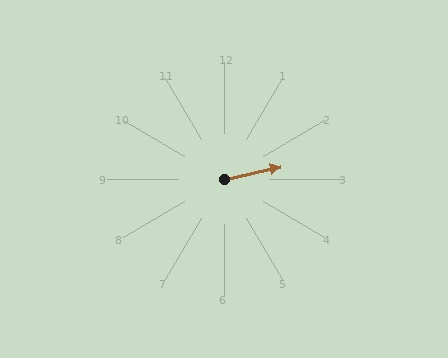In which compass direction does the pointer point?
East.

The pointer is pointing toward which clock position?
Roughly 3 o'clock.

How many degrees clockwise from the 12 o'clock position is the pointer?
Approximately 78 degrees.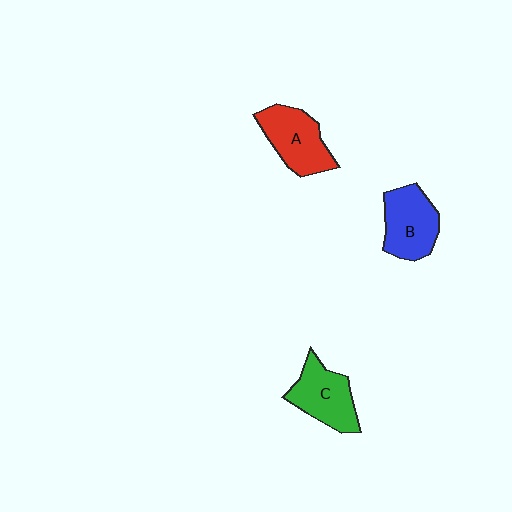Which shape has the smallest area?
Shape C (green).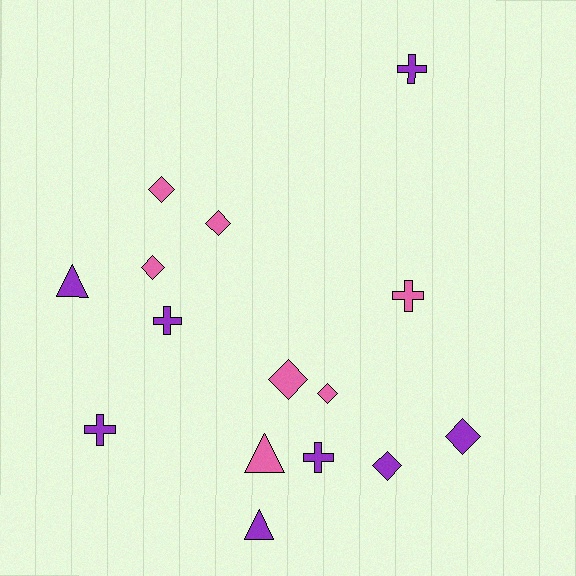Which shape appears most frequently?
Diamond, with 7 objects.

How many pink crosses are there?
There is 1 pink cross.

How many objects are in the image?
There are 15 objects.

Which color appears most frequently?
Purple, with 8 objects.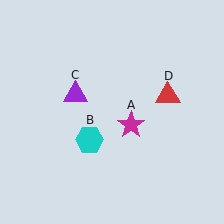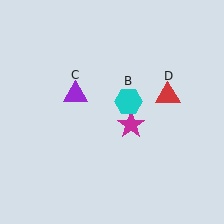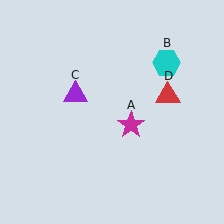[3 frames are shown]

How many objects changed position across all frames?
1 object changed position: cyan hexagon (object B).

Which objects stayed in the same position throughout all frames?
Magenta star (object A) and purple triangle (object C) and red triangle (object D) remained stationary.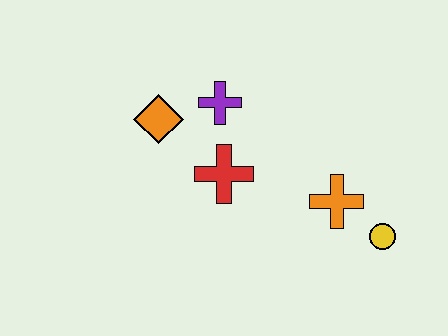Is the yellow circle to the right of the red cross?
Yes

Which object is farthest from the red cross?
The yellow circle is farthest from the red cross.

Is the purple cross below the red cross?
No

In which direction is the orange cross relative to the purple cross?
The orange cross is to the right of the purple cross.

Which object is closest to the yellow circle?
The orange cross is closest to the yellow circle.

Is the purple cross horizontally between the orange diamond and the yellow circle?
Yes